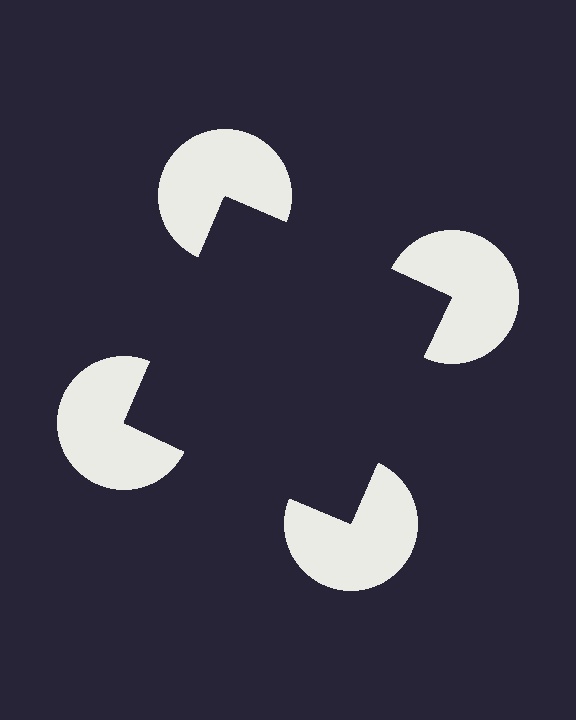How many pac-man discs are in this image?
There are 4 — one at each vertex of the illusory square.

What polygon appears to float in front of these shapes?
An illusory square — its edges are inferred from the aligned wedge cuts in the pac-man discs, not physically drawn.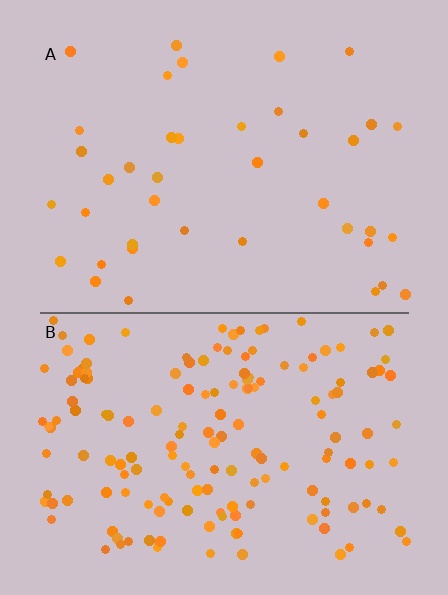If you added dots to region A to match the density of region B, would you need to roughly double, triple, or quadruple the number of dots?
Approximately quadruple.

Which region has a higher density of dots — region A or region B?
B (the bottom).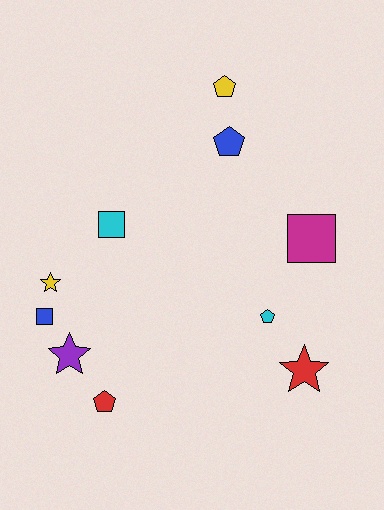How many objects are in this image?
There are 10 objects.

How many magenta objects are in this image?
There is 1 magenta object.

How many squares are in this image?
There are 3 squares.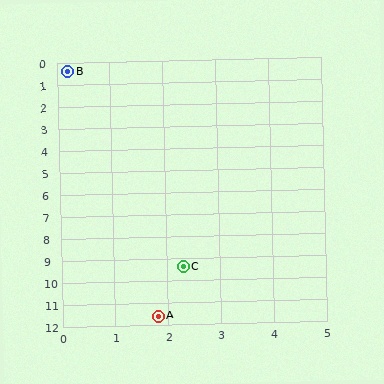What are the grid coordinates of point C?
Point C is at approximately (2.3, 9.4).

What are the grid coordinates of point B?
Point B is at approximately (0.2, 0.4).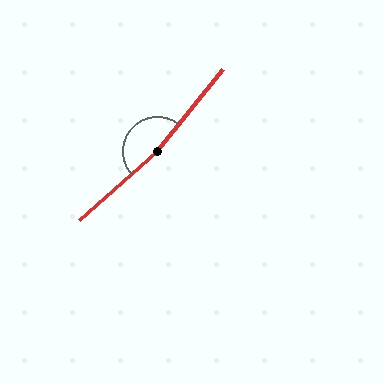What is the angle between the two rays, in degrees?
Approximately 170 degrees.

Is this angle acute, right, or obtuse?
It is obtuse.